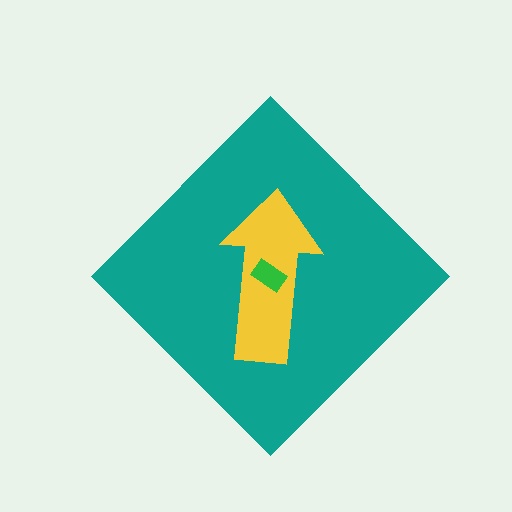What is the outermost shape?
The teal diamond.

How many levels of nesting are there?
3.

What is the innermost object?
The green rectangle.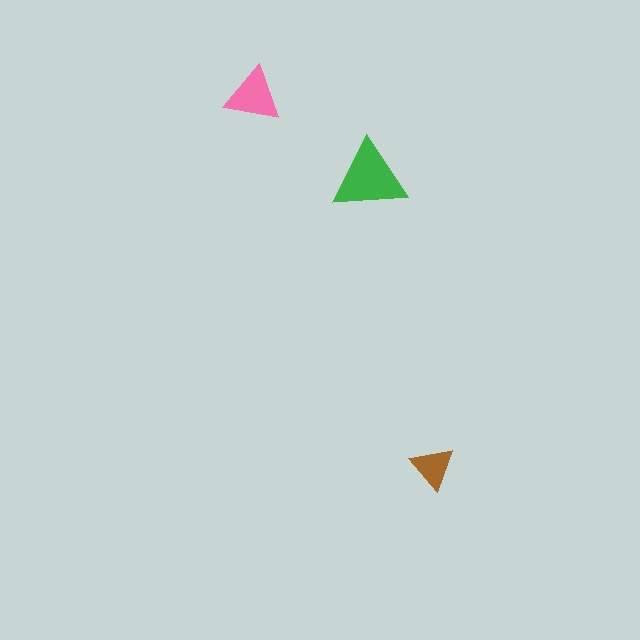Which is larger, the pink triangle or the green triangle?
The green one.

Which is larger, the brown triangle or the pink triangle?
The pink one.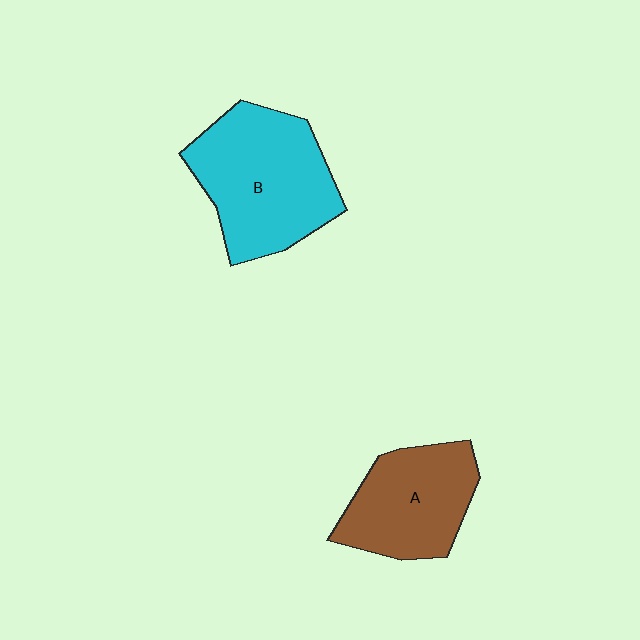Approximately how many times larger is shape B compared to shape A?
Approximately 1.3 times.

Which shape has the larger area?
Shape B (cyan).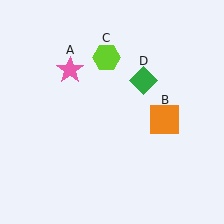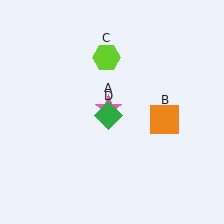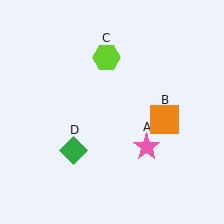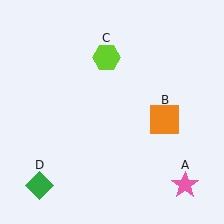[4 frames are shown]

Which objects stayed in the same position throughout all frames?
Orange square (object B) and lime hexagon (object C) remained stationary.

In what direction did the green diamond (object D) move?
The green diamond (object D) moved down and to the left.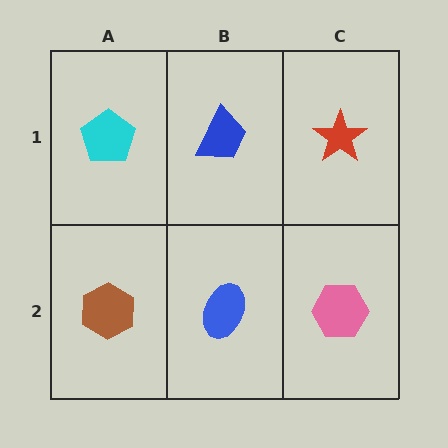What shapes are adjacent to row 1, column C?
A pink hexagon (row 2, column C), a blue trapezoid (row 1, column B).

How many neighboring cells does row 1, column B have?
3.